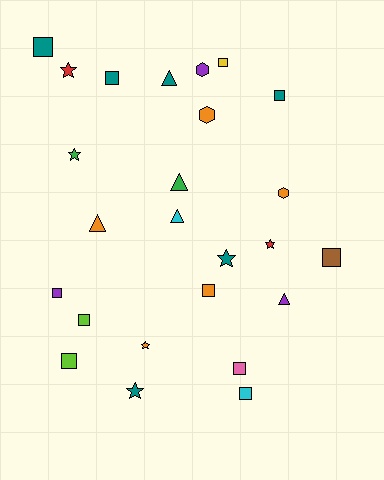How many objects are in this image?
There are 25 objects.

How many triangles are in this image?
There are 5 triangles.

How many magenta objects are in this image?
There are no magenta objects.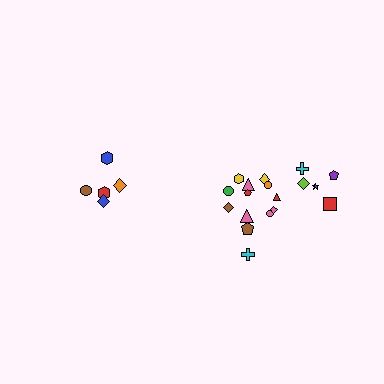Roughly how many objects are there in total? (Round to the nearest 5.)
Roughly 25 objects in total.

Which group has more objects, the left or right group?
The right group.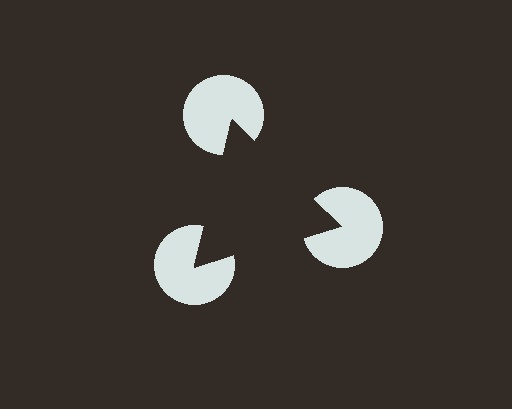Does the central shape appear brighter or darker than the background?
It typically appears slightly darker than the background, even though no actual brightness change is drawn.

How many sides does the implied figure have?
3 sides.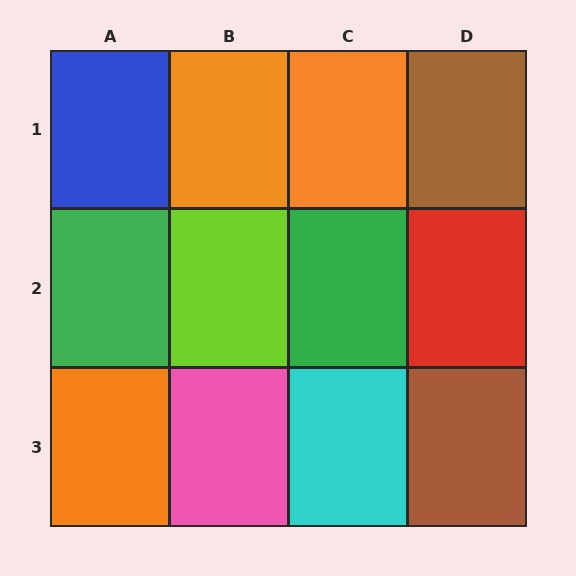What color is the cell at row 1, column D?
Brown.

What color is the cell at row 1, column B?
Orange.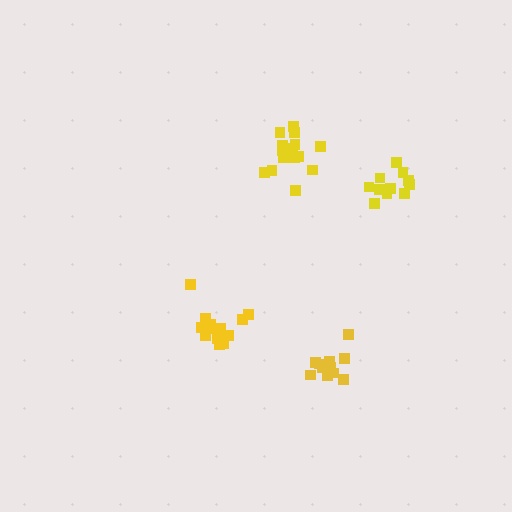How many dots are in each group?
Group 1: 16 dots, Group 2: 11 dots, Group 3: 11 dots, Group 4: 14 dots (52 total).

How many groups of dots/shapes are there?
There are 4 groups.